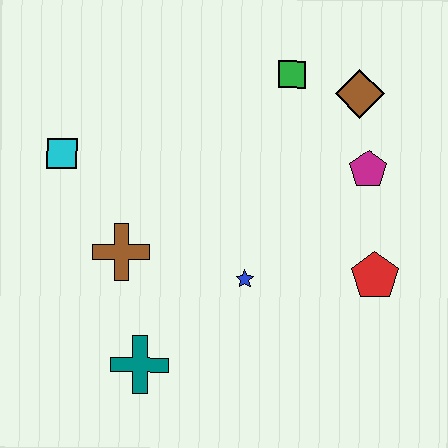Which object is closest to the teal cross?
The brown cross is closest to the teal cross.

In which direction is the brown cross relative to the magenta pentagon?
The brown cross is to the left of the magenta pentagon.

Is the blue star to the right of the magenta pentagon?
No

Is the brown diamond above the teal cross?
Yes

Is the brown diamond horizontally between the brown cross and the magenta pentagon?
Yes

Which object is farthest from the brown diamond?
The teal cross is farthest from the brown diamond.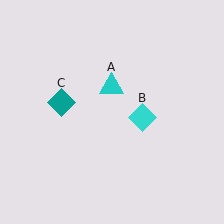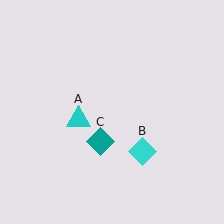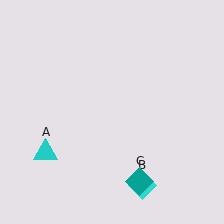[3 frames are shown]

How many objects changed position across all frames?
3 objects changed position: cyan triangle (object A), cyan diamond (object B), teal diamond (object C).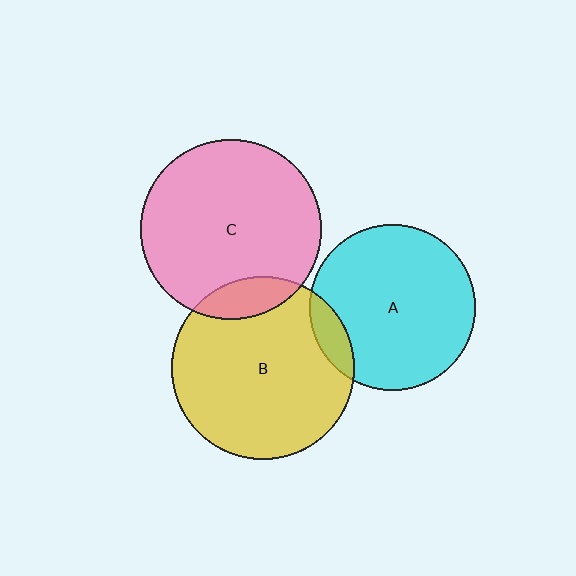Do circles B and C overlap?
Yes.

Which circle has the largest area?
Circle B (yellow).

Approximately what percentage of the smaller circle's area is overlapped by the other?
Approximately 10%.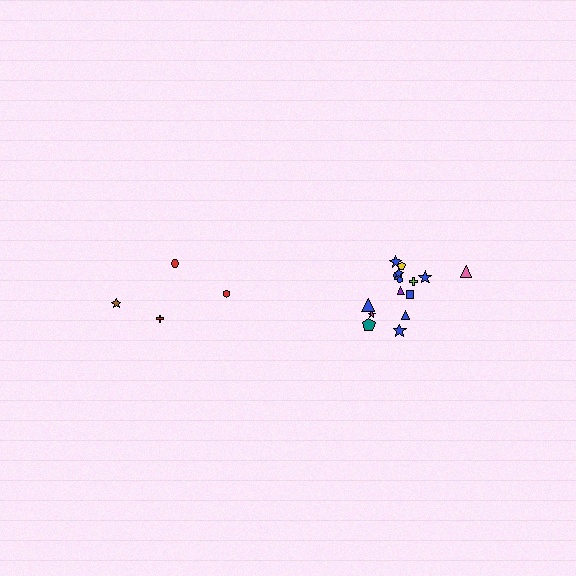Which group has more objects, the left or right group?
The right group.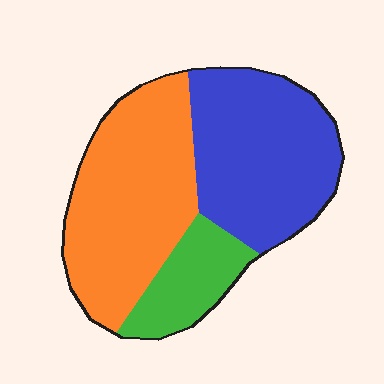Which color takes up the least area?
Green, at roughly 15%.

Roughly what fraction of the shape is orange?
Orange takes up about two fifths (2/5) of the shape.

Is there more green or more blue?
Blue.